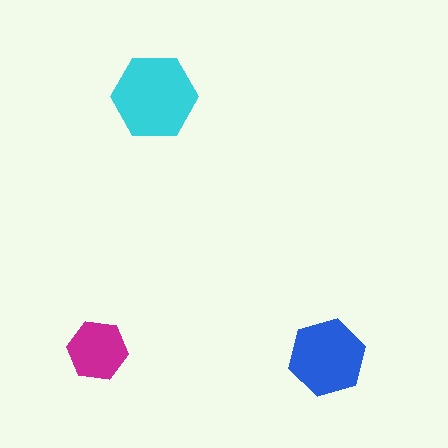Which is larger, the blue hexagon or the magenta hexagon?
The blue one.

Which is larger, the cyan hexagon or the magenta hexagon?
The cyan one.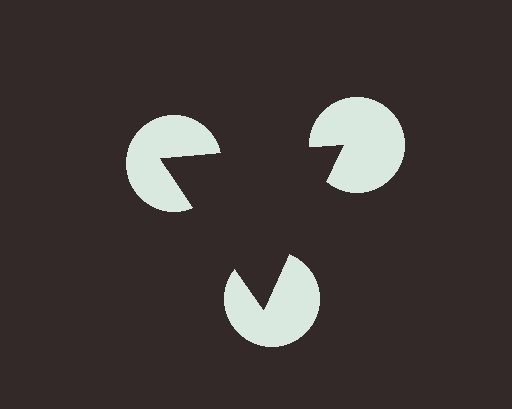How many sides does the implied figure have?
3 sides.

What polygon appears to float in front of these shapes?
An illusory triangle — its edges are inferred from the aligned wedge cuts in the pac-man discs, not physically drawn.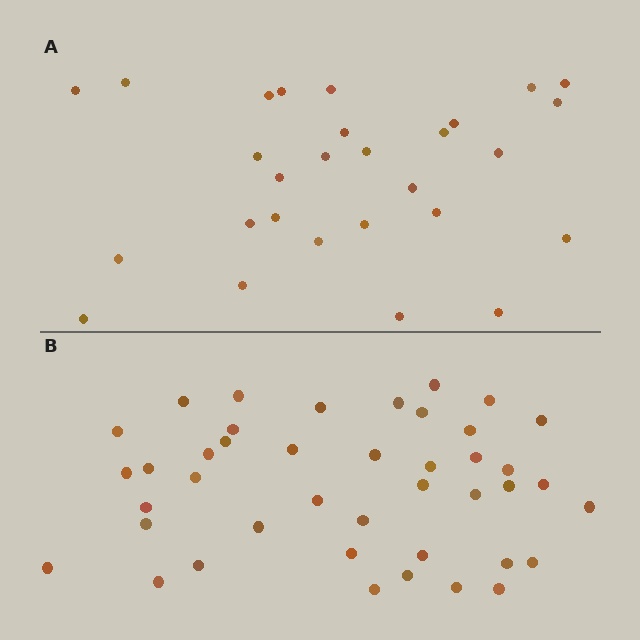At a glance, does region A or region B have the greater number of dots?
Region B (the bottom region) has more dots.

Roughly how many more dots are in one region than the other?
Region B has approximately 15 more dots than region A.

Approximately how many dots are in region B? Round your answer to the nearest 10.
About 40 dots. (The exact count is 42, which rounds to 40.)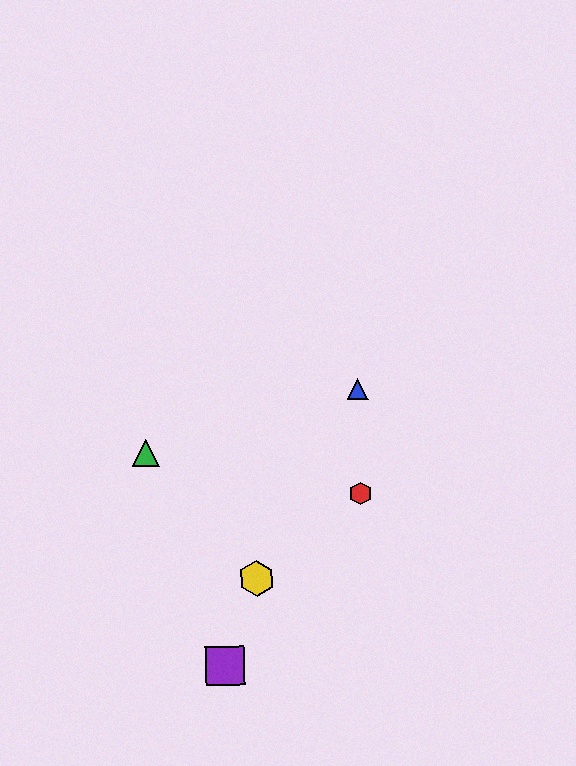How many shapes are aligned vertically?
2 shapes (the red hexagon, the blue triangle) are aligned vertically.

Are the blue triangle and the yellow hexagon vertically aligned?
No, the blue triangle is at x≈358 and the yellow hexagon is at x≈257.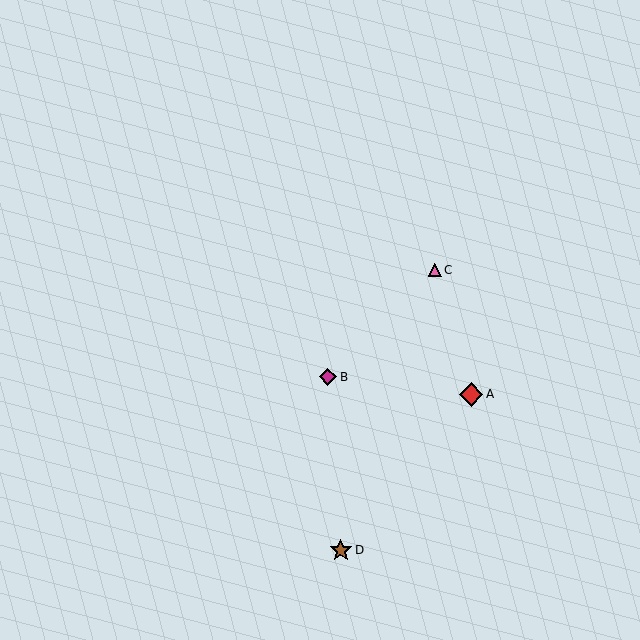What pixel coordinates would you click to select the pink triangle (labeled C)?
Click at (435, 270) to select the pink triangle C.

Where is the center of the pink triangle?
The center of the pink triangle is at (435, 270).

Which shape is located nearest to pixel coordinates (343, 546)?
The brown star (labeled D) at (341, 550) is nearest to that location.